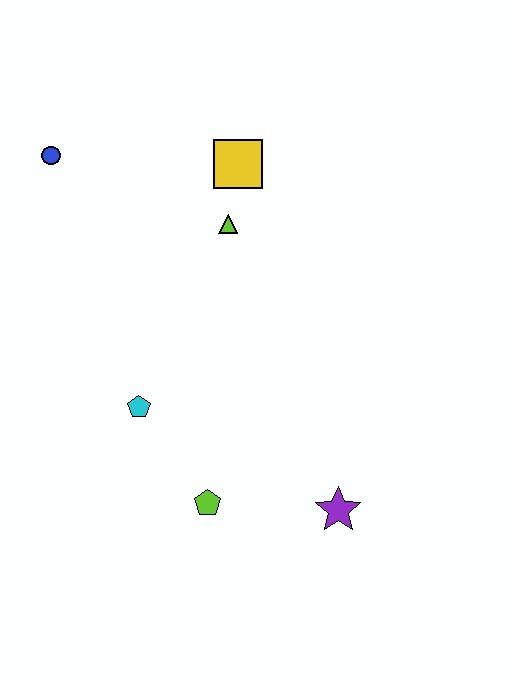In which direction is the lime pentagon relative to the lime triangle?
The lime pentagon is below the lime triangle.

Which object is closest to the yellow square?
The lime triangle is closest to the yellow square.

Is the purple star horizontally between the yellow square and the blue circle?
No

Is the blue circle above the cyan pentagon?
Yes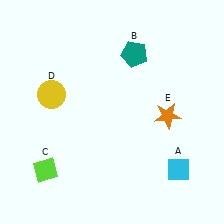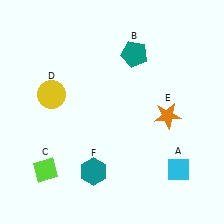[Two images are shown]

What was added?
A teal hexagon (F) was added in Image 2.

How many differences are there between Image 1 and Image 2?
There is 1 difference between the two images.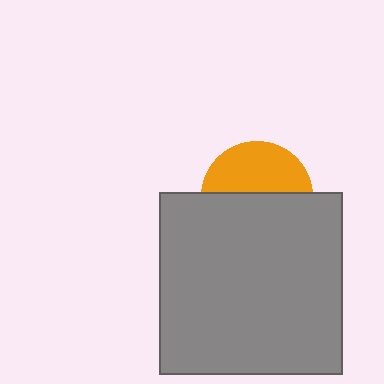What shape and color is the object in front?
The object in front is a gray square.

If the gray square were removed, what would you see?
You would see the complete orange circle.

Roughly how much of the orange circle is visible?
A small part of it is visible (roughly 44%).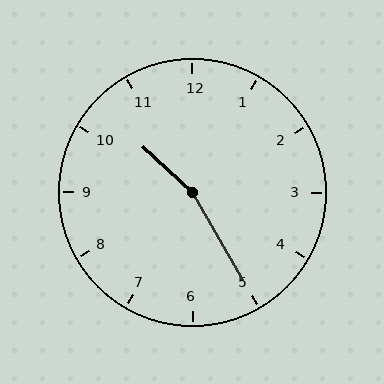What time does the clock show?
10:25.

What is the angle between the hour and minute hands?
Approximately 162 degrees.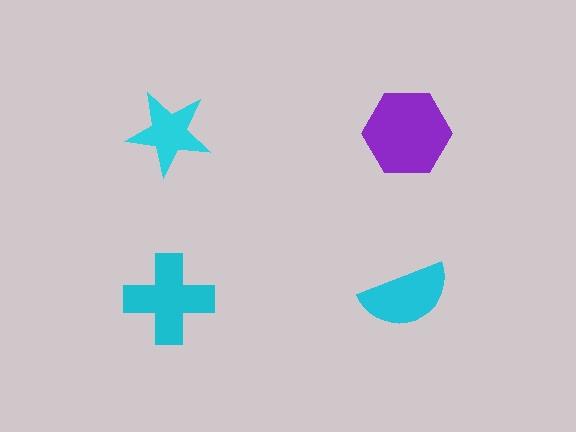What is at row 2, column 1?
A cyan cross.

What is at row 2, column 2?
A cyan semicircle.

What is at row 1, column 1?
A cyan star.